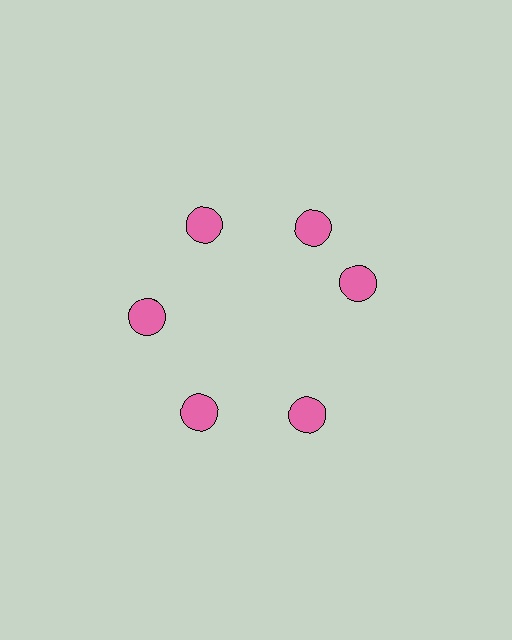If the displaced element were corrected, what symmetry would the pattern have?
It would have 6-fold rotational symmetry — the pattern would map onto itself every 60 degrees.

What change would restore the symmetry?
The symmetry would be restored by rotating it back into even spacing with its neighbors so that all 6 circles sit at equal angles and equal distance from the center.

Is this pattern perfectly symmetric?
No. The 6 pink circles are arranged in a ring, but one element near the 3 o'clock position is rotated out of alignment along the ring, breaking the 6-fold rotational symmetry.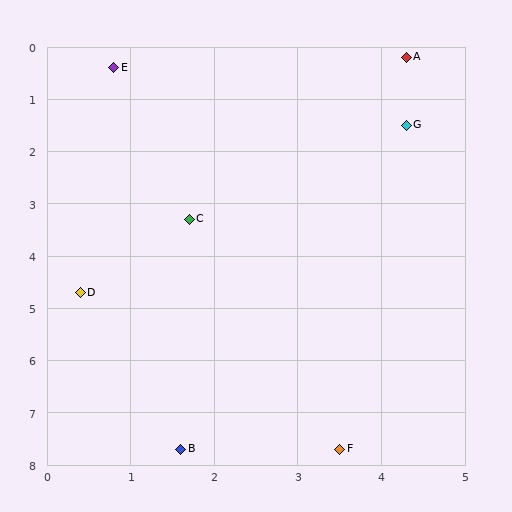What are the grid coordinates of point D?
Point D is at approximately (0.4, 4.7).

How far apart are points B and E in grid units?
Points B and E are about 7.3 grid units apart.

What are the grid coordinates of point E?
Point E is at approximately (0.8, 0.4).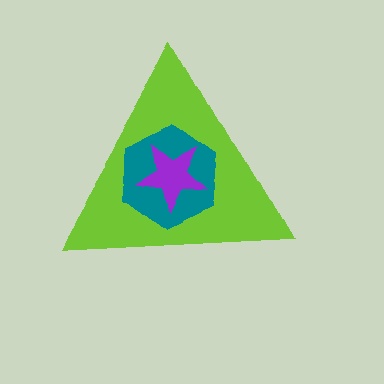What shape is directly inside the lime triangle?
The teal hexagon.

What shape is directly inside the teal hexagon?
The purple star.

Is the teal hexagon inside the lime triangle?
Yes.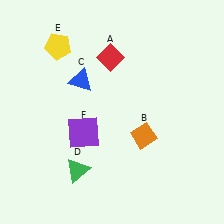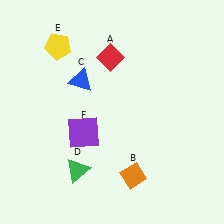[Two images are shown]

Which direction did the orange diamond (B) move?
The orange diamond (B) moved down.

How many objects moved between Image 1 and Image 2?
1 object moved between the two images.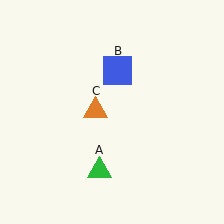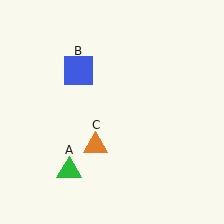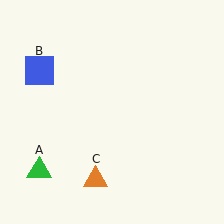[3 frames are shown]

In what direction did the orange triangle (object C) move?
The orange triangle (object C) moved down.